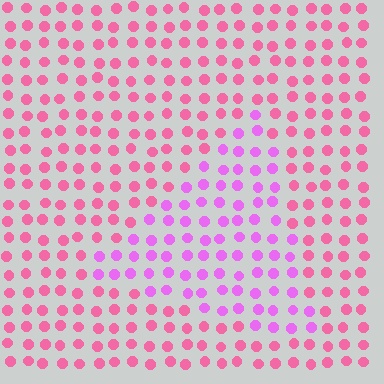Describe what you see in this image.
The image is filled with small pink elements in a uniform arrangement. A triangle-shaped region is visible where the elements are tinted to a slightly different hue, forming a subtle color boundary.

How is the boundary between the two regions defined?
The boundary is defined purely by a slight shift in hue (about 38 degrees). Spacing, size, and orientation are identical on both sides.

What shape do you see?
I see a triangle.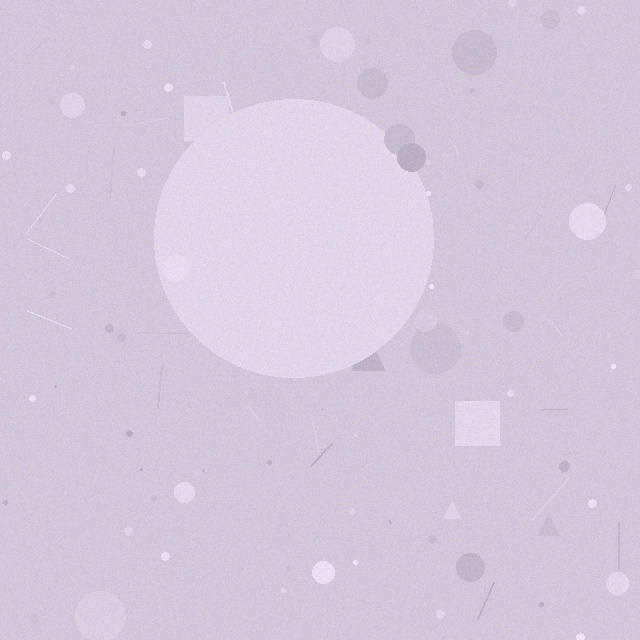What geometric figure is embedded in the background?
A circle is embedded in the background.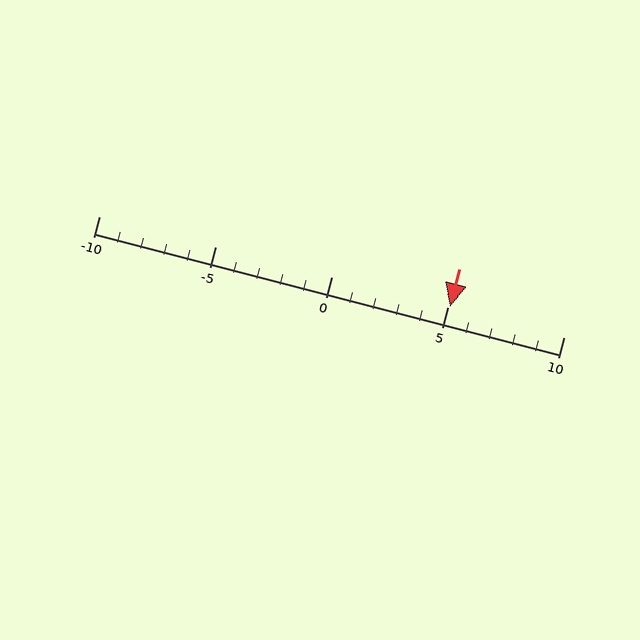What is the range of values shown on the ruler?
The ruler shows values from -10 to 10.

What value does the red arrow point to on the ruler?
The red arrow points to approximately 5.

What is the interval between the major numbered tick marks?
The major tick marks are spaced 5 units apart.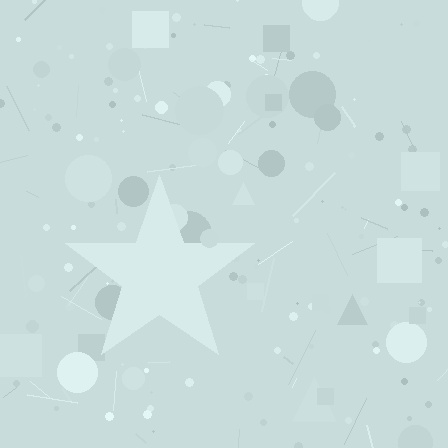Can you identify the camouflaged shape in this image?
The camouflaged shape is a star.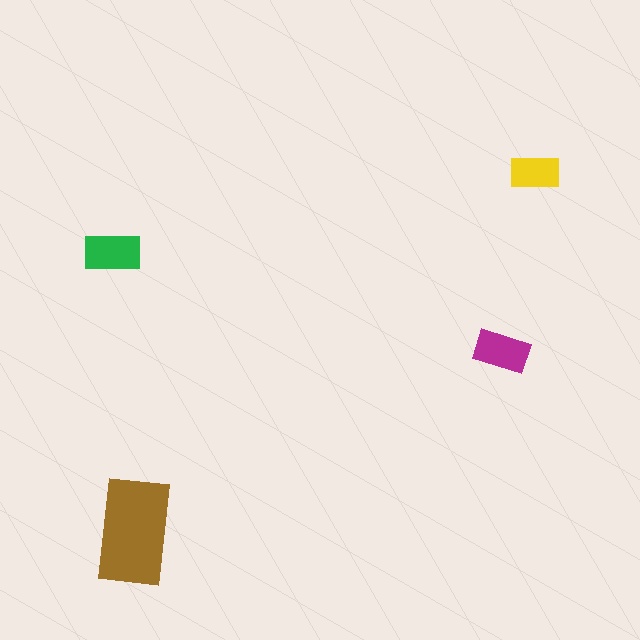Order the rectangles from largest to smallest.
the brown one, the green one, the magenta one, the yellow one.